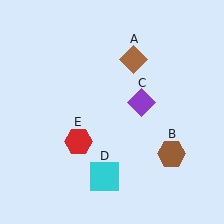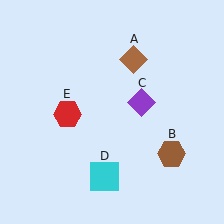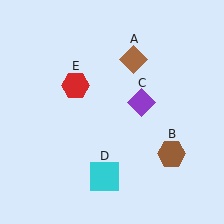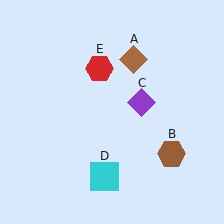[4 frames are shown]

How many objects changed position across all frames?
1 object changed position: red hexagon (object E).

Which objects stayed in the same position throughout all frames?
Brown diamond (object A) and brown hexagon (object B) and purple diamond (object C) and cyan square (object D) remained stationary.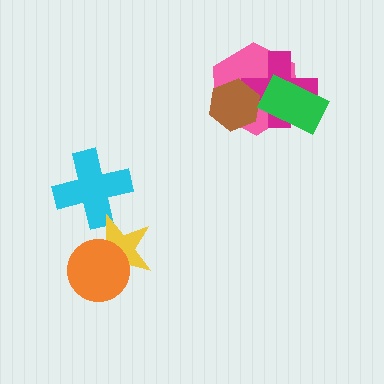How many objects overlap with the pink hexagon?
3 objects overlap with the pink hexagon.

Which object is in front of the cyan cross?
The yellow star is in front of the cyan cross.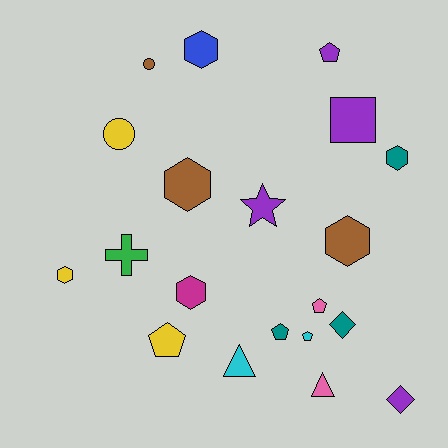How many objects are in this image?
There are 20 objects.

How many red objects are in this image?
There are no red objects.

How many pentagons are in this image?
There are 5 pentagons.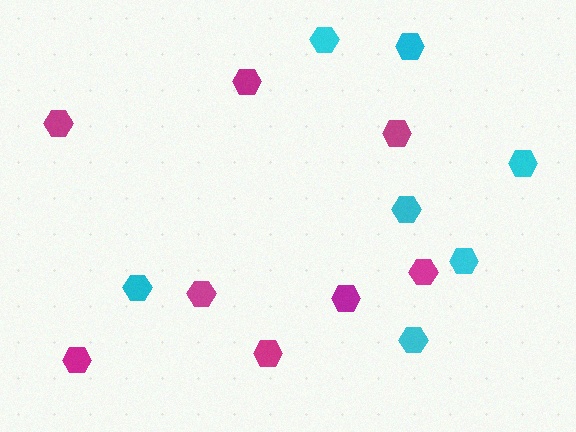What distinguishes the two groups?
There are 2 groups: one group of magenta hexagons (8) and one group of cyan hexagons (7).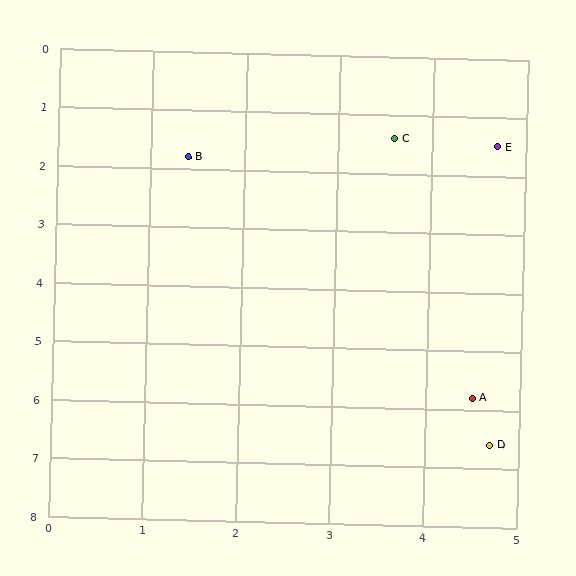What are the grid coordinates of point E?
Point E is at approximately (4.7, 1.5).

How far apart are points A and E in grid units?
Points A and E are about 4.3 grid units apart.